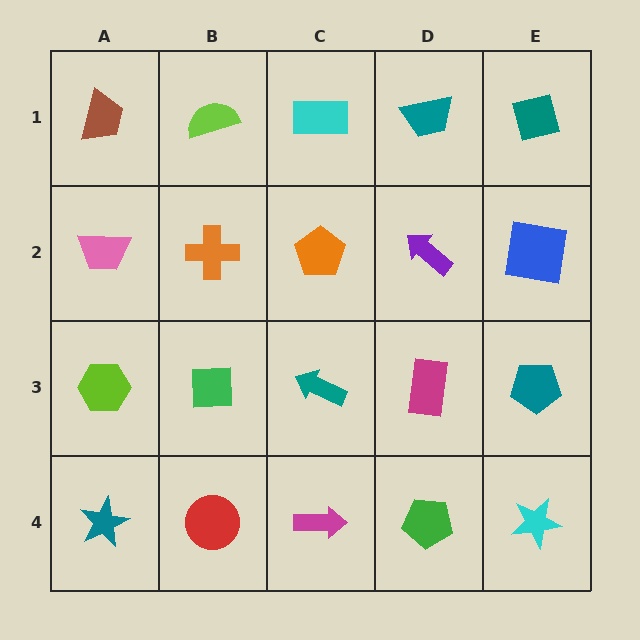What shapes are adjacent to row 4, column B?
A green square (row 3, column B), a teal star (row 4, column A), a magenta arrow (row 4, column C).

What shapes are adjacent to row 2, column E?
A teal square (row 1, column E), a teal pentagon (row 3, column E), a purple arrow (row 2, column D).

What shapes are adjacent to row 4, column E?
A teal pentagon (row 3, column E), a green pentagon (row 4, column D).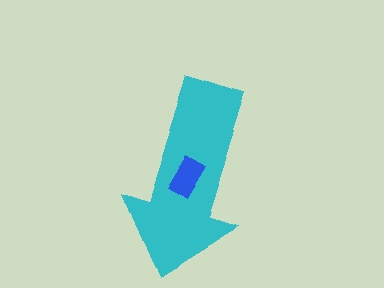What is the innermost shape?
The blue rectangle.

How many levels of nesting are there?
2.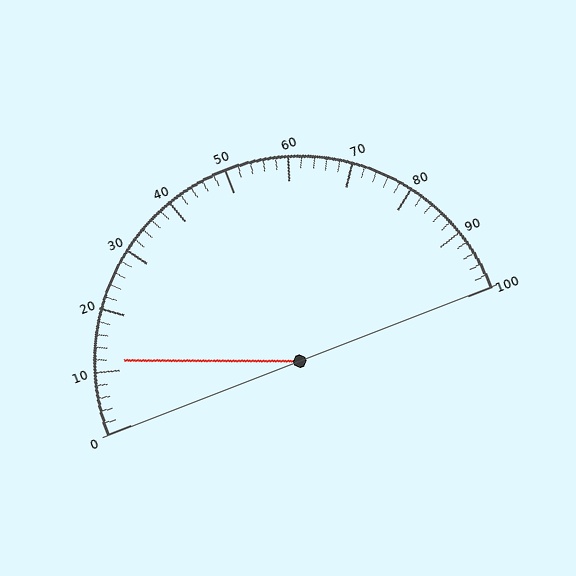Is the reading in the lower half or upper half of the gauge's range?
The reading is in the lower half of the range (0 to 100).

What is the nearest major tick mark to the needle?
The nearest major tick mark is 10.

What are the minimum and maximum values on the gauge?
The gauge ranges from 0 to 100.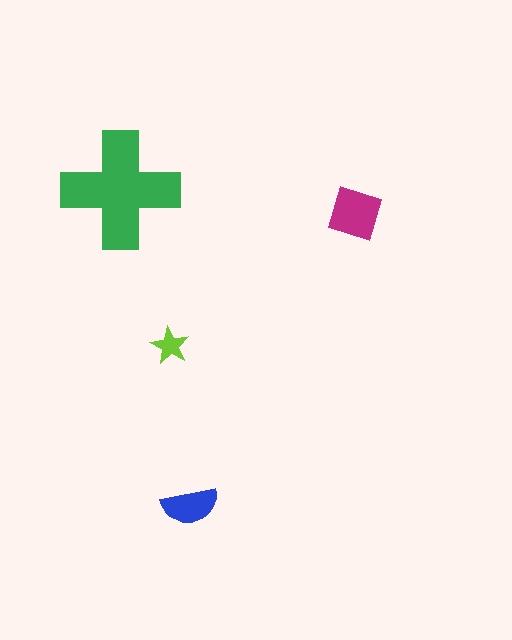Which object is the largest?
The green cross.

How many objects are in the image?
There are 4 objects in the image.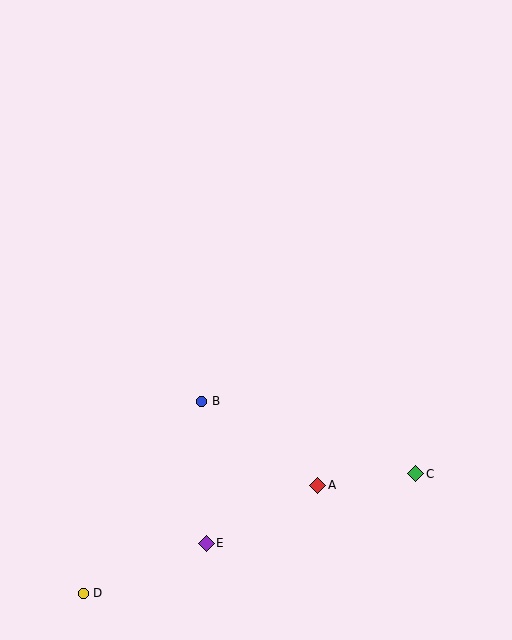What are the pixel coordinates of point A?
Point A is at (318, 485).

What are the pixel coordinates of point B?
Point B is at (202, 401).